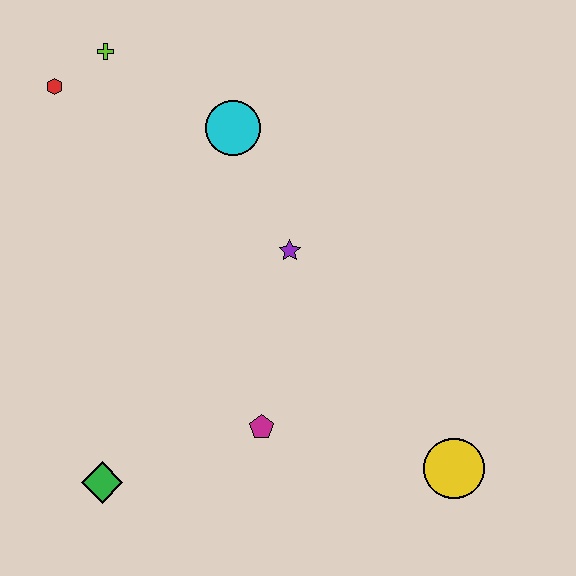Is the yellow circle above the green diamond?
Yes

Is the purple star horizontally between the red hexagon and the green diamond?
No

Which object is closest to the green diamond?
The magenta pentagon is closest to the green diamond.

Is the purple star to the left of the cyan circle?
No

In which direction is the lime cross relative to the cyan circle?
The lime cross is to the left of the cyan circle.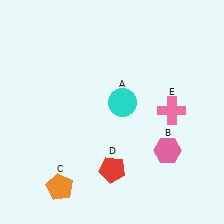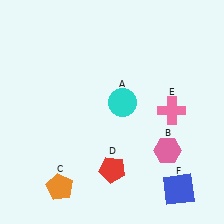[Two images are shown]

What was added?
A blue square (F) was added in Image 2.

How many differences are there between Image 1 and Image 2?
There is 1 difference between the two images.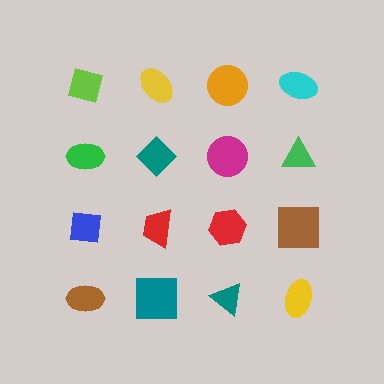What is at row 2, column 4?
A green triangle.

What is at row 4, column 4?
A yellow ellipse.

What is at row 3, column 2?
A red trapezoid.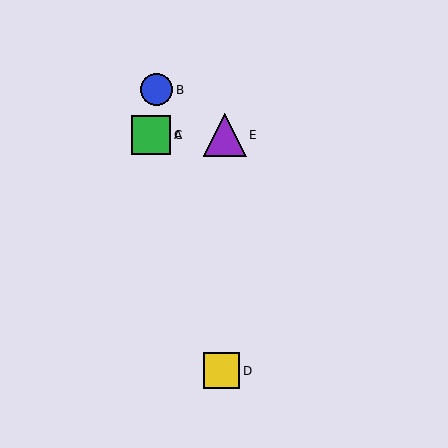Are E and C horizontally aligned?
Yes, both are at y≈135.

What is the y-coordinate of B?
Object B is at y≈90.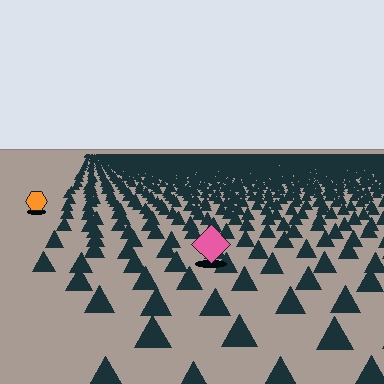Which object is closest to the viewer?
The pink diamond is closest. The texture marks near it are larger and more spread out.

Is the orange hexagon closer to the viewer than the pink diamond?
No. The pink diamond is closer — you can tell from the texture gradient: the ground texture is coarser near it.